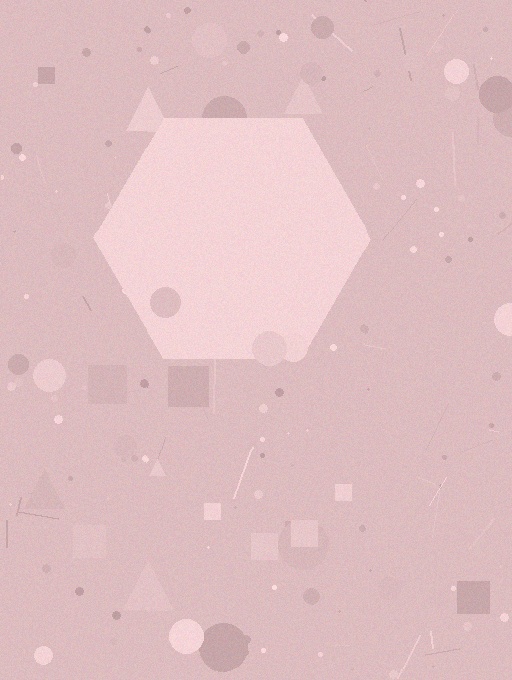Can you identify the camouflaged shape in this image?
The camouflaged shape is a hexagon.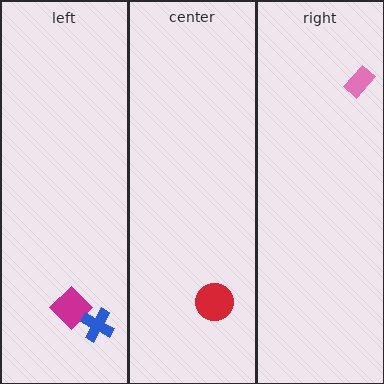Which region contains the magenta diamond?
The left region.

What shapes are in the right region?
The pink rectangle.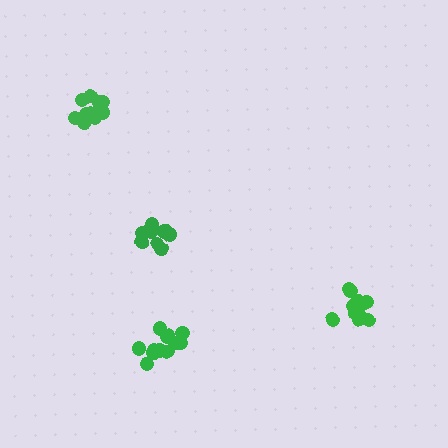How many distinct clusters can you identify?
There are 4 distinct clusters.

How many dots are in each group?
Group 1: 12 dots, Group 2: 13 dots, Group 3: 10 dots, Group 4: 11 dots (46 total).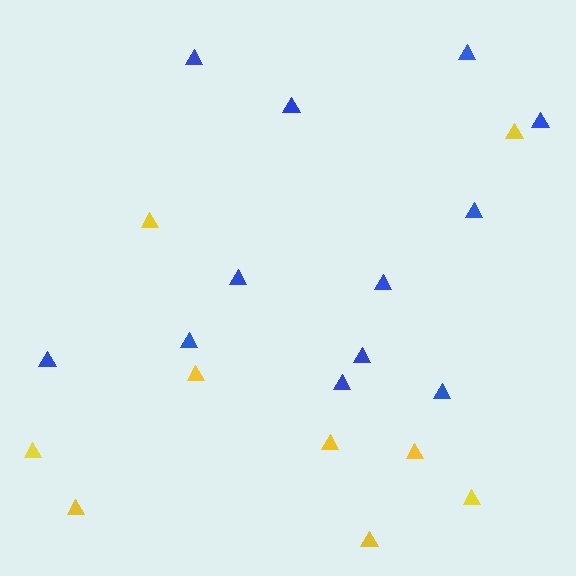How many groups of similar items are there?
There are 2 groups: one group of yellow triangles (9) and one group of blue triangles (12).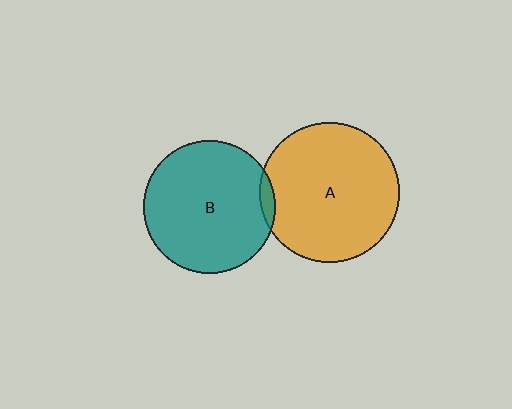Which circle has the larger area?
Circle A (orange).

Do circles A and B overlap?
Yes.